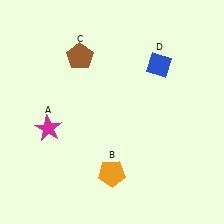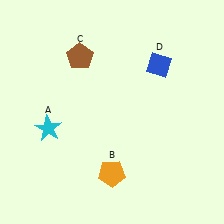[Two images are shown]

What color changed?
The star (A) changed from magenta in Image 1 to cyan in Image 2.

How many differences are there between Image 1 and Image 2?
There is 1 difference between the two images.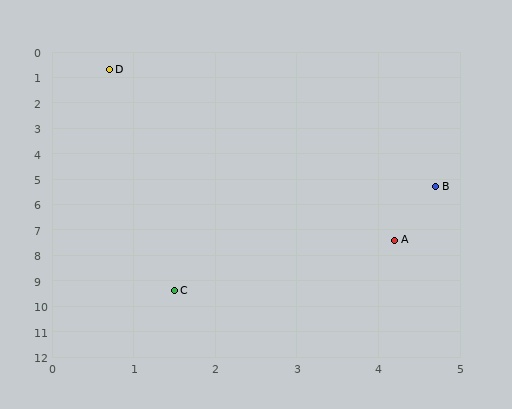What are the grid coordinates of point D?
Point D is at approximately (0.7, 0.7).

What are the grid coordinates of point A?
Point A is at approximately (4.2, 7.4).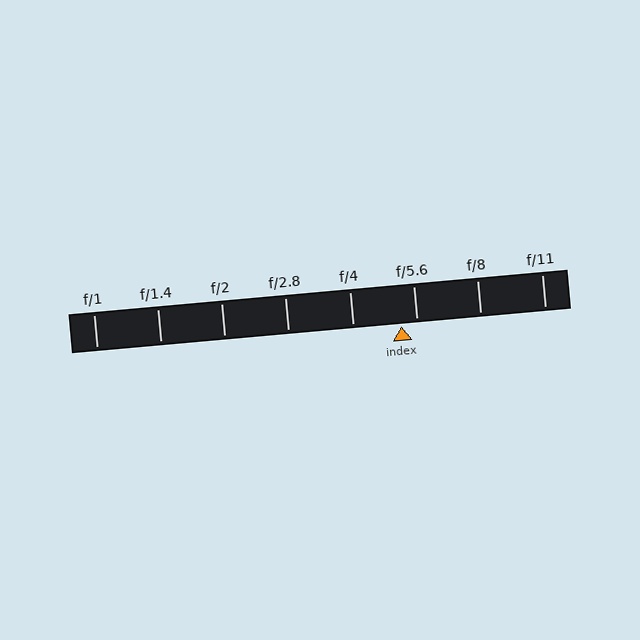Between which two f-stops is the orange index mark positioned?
The index mark is between f/4 and f/5.6.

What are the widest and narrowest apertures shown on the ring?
The widest aperture shown is f/1 and the narrowest is f/11.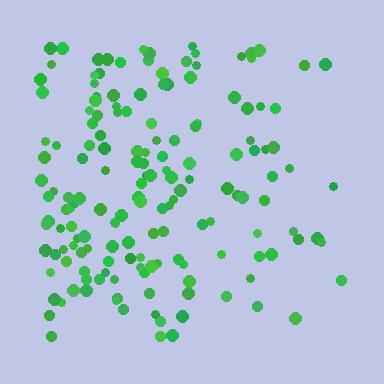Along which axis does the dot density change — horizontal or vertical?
Horizontal.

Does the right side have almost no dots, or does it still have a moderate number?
Still a moderate number, just noticeably fewer than the left.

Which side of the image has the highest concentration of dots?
The left.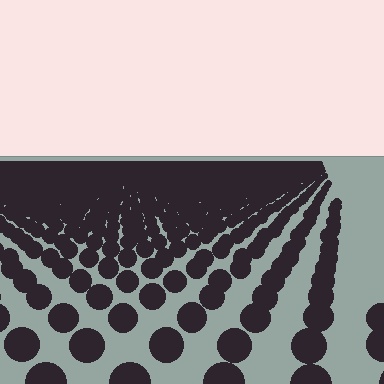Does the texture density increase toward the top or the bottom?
Density increases toward the top.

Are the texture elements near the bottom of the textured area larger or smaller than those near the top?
Larger. Near the bottom, elements are closer to the viewer and appear at a bigger on-screen size.